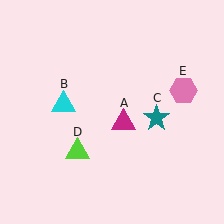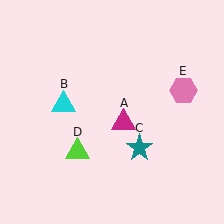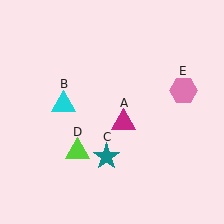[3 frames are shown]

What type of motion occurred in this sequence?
The teal star (object C) rotated clockwise around the center of the scene.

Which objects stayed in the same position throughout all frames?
Magenta triangle (object A) and cyan triangle (object B) and lime triangle (object D) and pink hexagon (object E) remained stationary.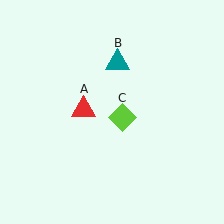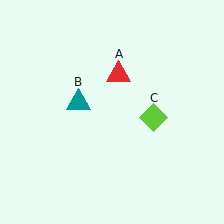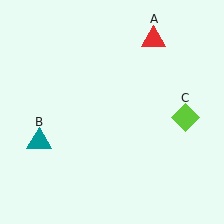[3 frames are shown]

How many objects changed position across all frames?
3 objects changed position: red triangle (object A), teal triangle (object B), lime diamond (object C).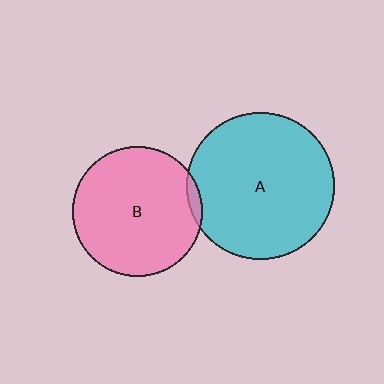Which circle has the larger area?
Circle A (cyan).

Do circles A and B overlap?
Yes.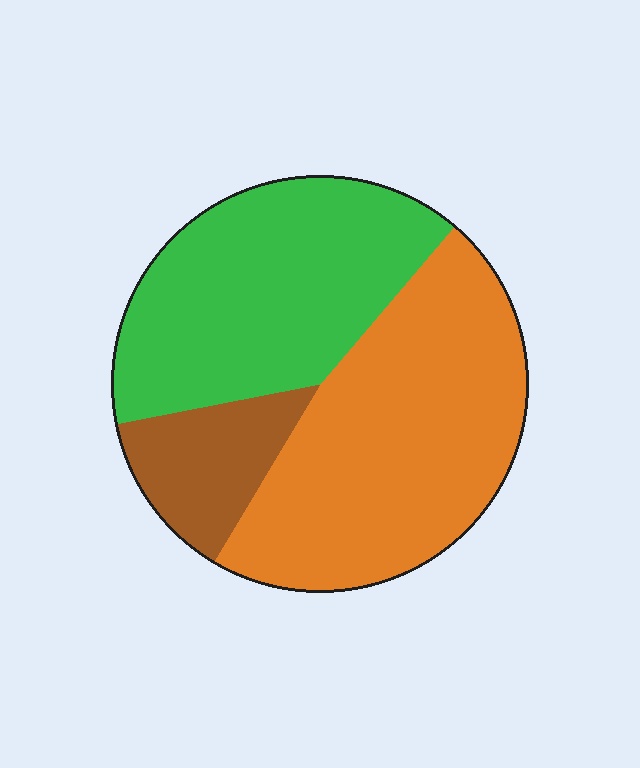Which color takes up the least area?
Brown, at roughly 15%.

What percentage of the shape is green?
Green covers about 40% of the shape.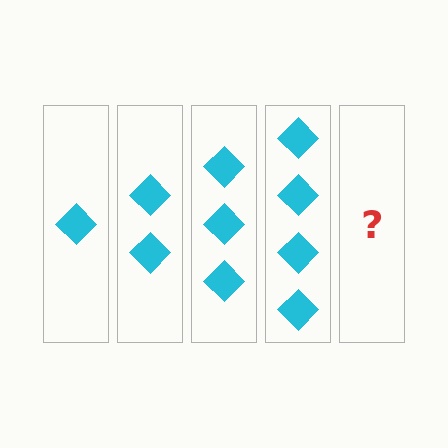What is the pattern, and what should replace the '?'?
The pattern is that each step adds one more diamond. The '?' should be 5 diamonds.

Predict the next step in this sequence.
The next step is 5 diamonds.